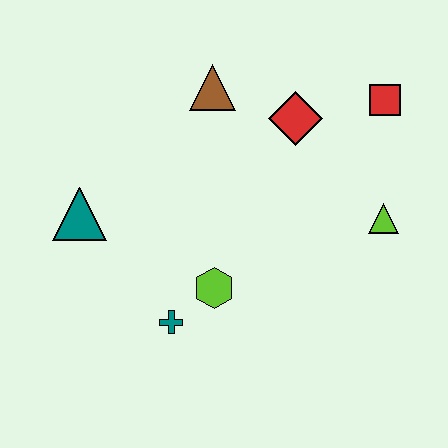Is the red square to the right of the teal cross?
Yes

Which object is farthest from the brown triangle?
The teal cross is farthest from the brown triangle.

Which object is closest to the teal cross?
The lime hexagon is closest to the teal cross.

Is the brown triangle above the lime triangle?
Yes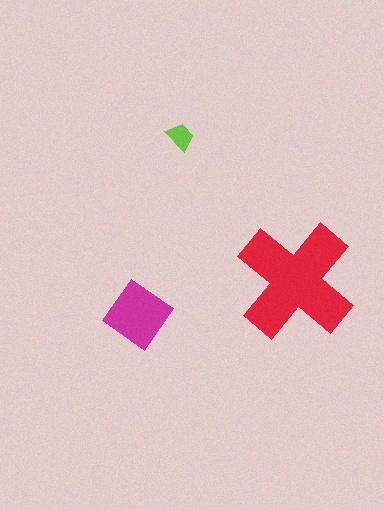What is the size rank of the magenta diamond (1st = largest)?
2nd.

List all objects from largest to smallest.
The red cross, the magenta diamond, the lime trapezoid.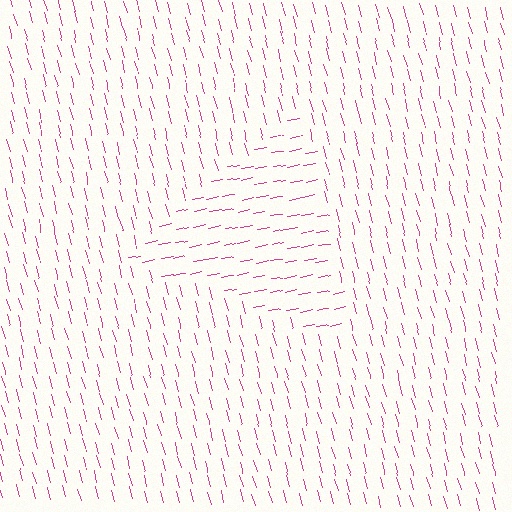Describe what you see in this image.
The image is filled with small magenta line segments. A triangle region in the image has lines oriented differently from the surrounding lines, creating a visible texture boundary.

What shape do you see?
I see a triangle.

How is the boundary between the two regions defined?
The boundary is defined purely by a change in line orientation (approximately 86 degrees difference). All lines are the same color and thickness.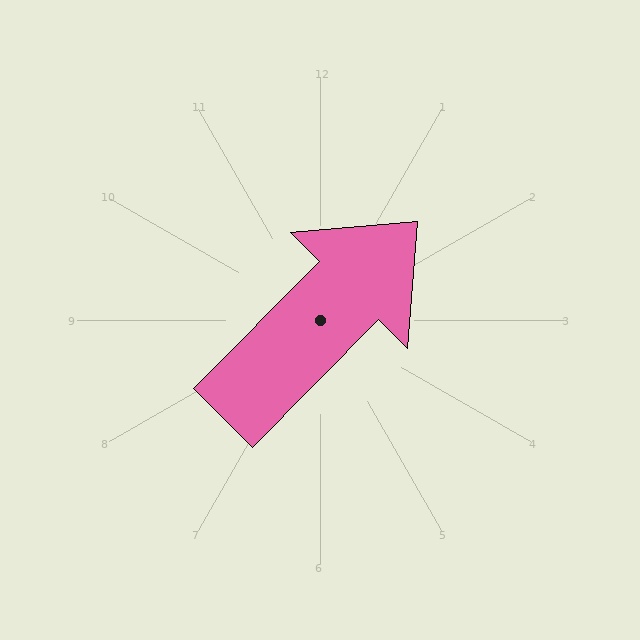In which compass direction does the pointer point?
Northeast.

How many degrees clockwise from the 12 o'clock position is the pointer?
Approximately 45 degrees.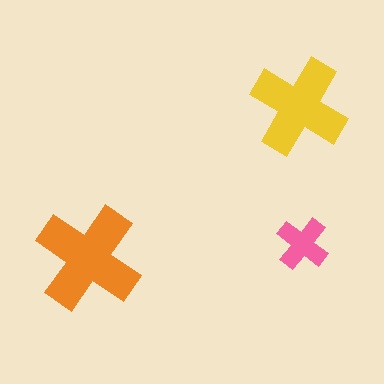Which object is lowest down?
The orange cross is bottommost.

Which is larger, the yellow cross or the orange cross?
The orange one.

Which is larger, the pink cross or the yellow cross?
The yellow one.